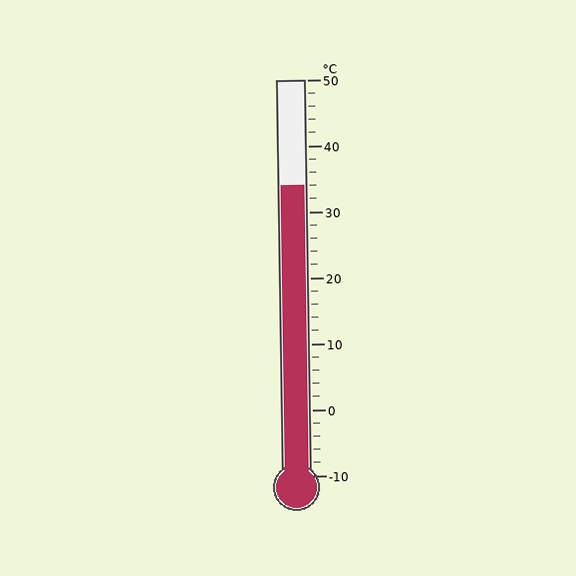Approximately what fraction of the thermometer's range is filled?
The thermometer is filled to approximately 75% of its range.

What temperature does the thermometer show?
The thermometer shows approximately 34°C.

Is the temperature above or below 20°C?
The temperature is above 20°C.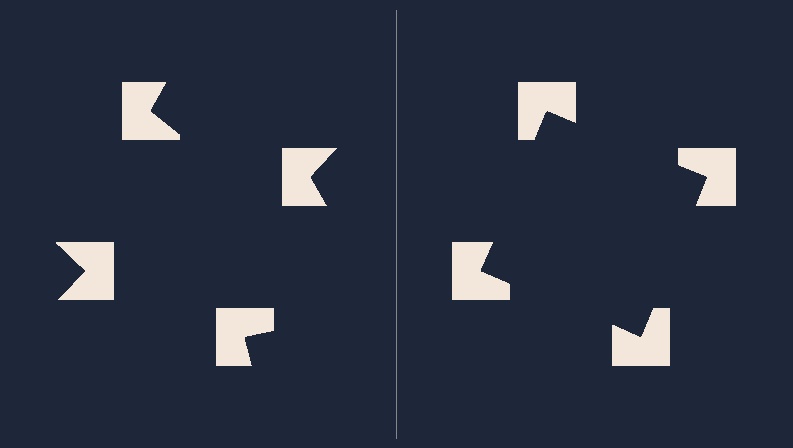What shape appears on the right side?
An illusory square.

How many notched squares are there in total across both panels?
8 — 4 on each side.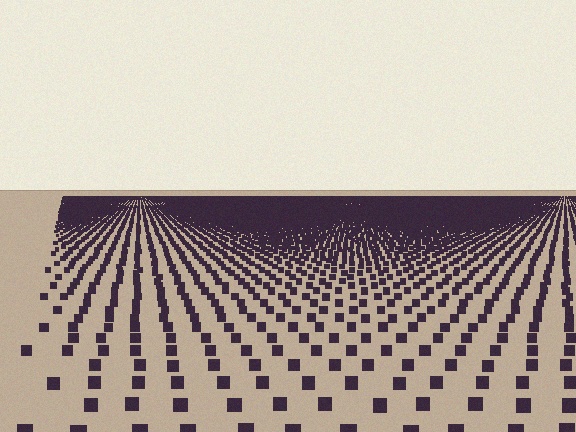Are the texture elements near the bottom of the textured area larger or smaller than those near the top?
Larger. Near the bottom, elements are closer to the viewer and appear at a bigger on-screen size.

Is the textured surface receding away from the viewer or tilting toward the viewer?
The surface is receding away from the viewer. Texture elements get smaller and denser toward the top.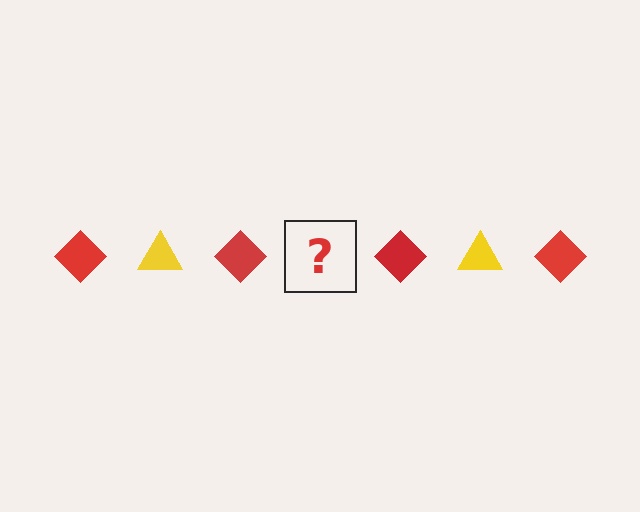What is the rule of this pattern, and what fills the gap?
The rule is that the pattern alternates between red diamond and yellow triangle. The gap should be filled with a yellow triangle.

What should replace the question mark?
The question mark should be replaced with a yellow triangle.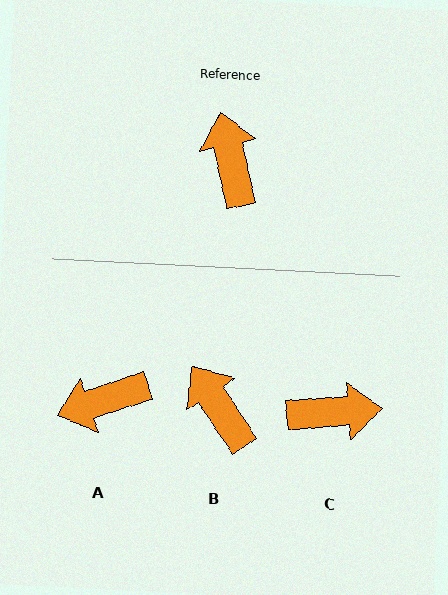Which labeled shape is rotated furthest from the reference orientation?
C, about 98 degrees away.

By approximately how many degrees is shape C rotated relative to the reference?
Approximately 98 degrees clockwise.